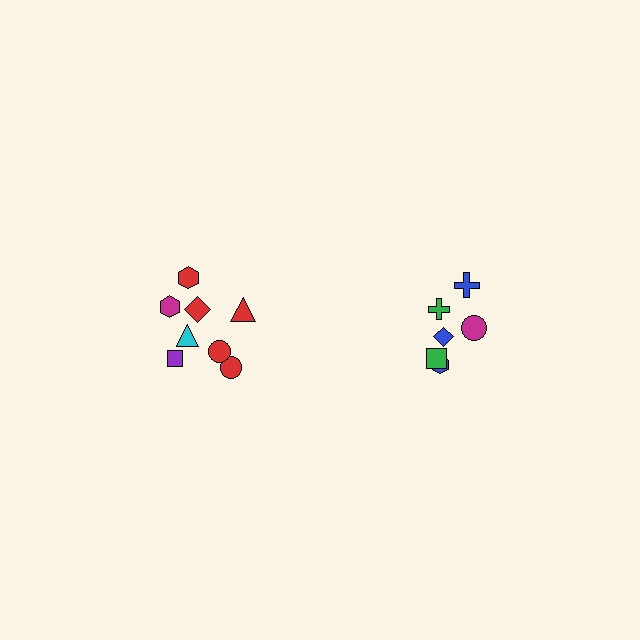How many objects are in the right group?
There are 6 objects.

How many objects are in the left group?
There are 8 objects.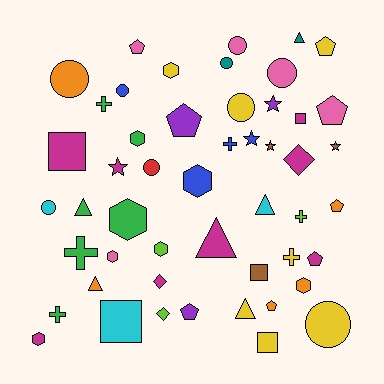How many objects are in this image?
There are 50 objects.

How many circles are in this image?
There are 9 circles.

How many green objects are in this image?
There are 6 green objects.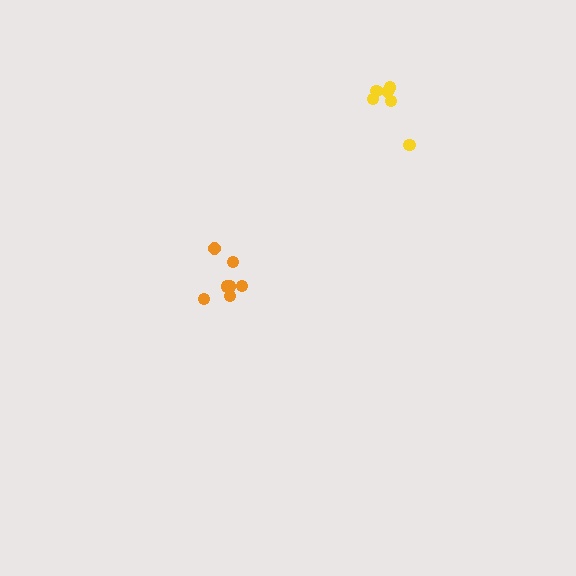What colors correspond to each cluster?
The clusters are colored: yellow, orange.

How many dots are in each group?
Group 1: 6 dots, Group 2: 7 dots (13 total).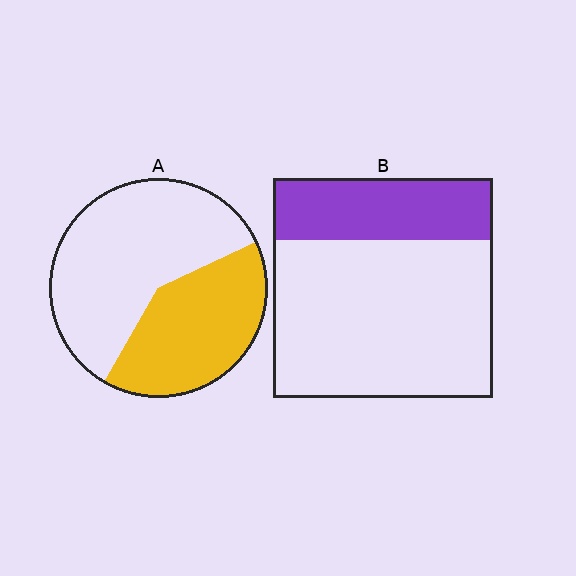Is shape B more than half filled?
No.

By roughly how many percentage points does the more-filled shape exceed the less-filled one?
By roughly 10 percentage points (A over B).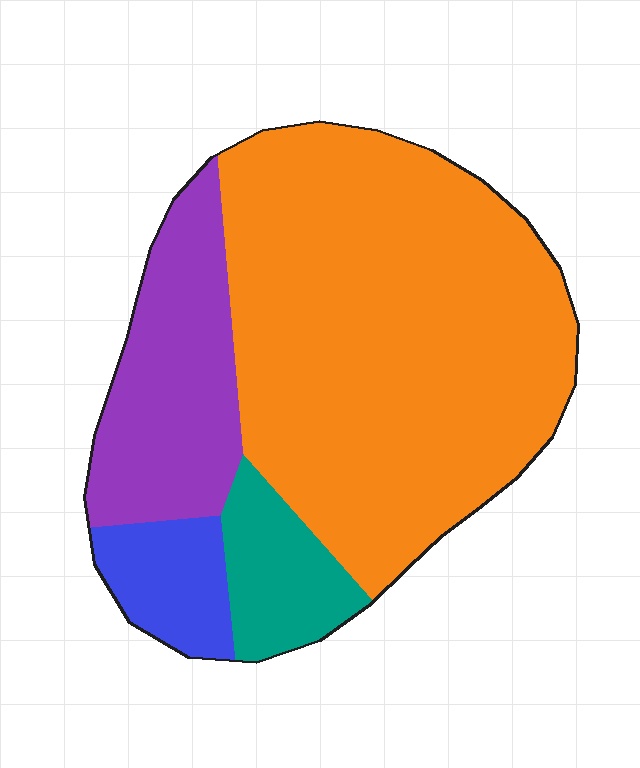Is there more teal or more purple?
Purple.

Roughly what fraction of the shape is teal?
Teal covers about 10% of the shape.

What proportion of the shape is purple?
Purple covers roughly 20% of the shape.